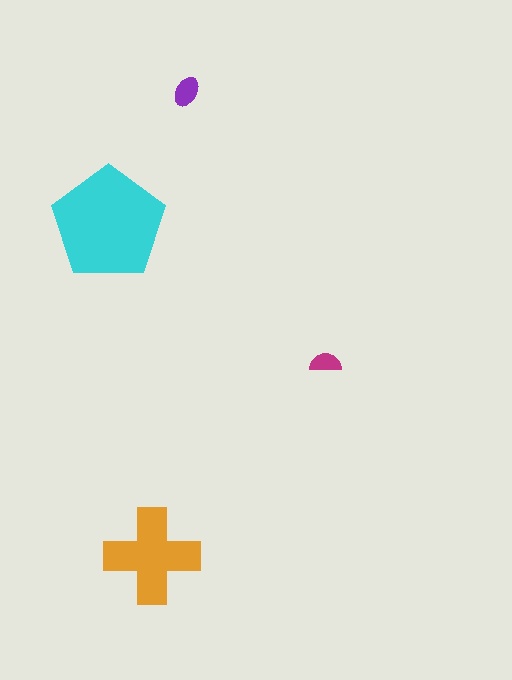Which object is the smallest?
The magenta semicircle.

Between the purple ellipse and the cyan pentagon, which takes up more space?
The cyan pentagon.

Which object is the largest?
The cyan pentagon.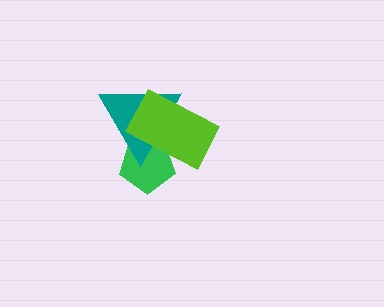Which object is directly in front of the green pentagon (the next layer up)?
The teal triangle is directly in front of the green pentagon.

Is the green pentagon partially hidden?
Yes, it is partially covered by another shape.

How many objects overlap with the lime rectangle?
2 objects overlap with the lime rectangle.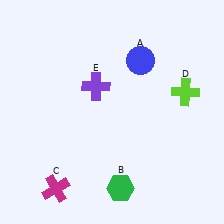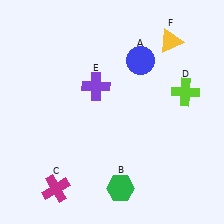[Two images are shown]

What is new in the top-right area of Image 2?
A yellow triangle (F) was added in the top-right area of Image 2.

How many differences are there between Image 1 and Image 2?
There is 1 difference between the two images.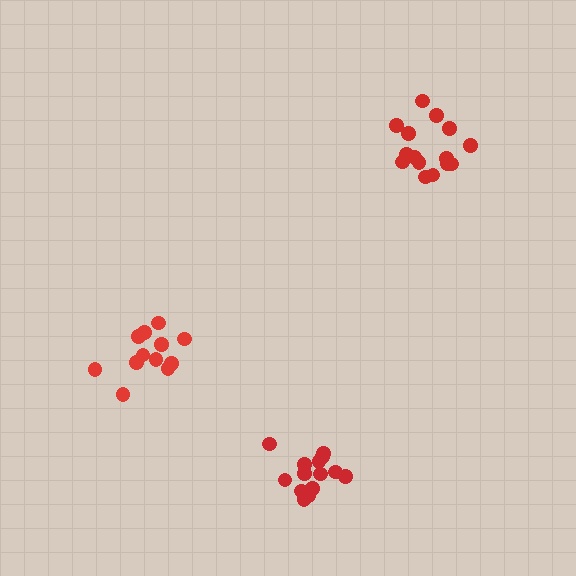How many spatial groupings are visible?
There are 3 spatial groupings.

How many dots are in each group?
Group 1: 14 dots, Group 2: 15 dots, Group 3: 12 dots (41 total).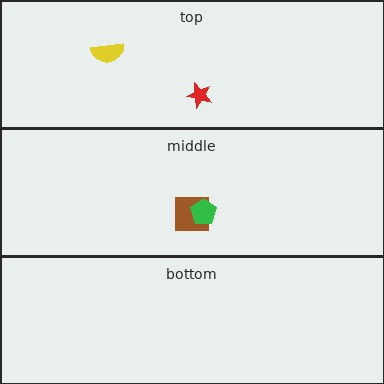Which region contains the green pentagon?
The middle region.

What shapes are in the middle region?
The brown square, the green pentagon.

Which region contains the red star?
The top region.